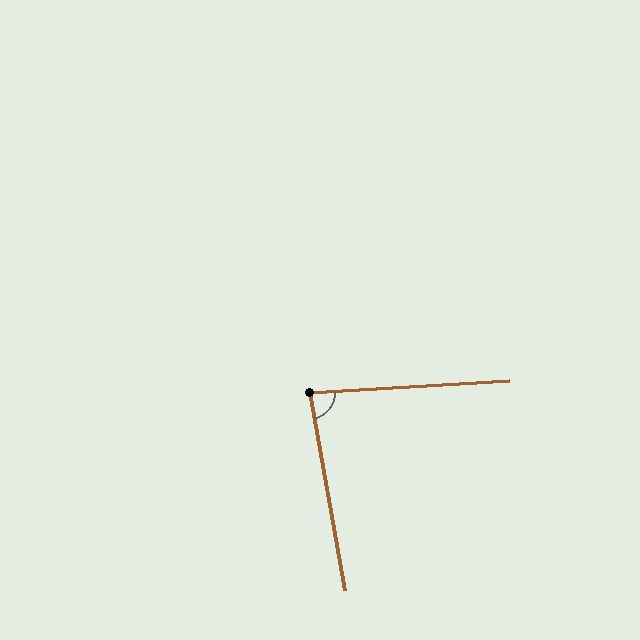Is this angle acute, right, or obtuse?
It is acute.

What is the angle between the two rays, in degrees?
Approximately 83 degrees.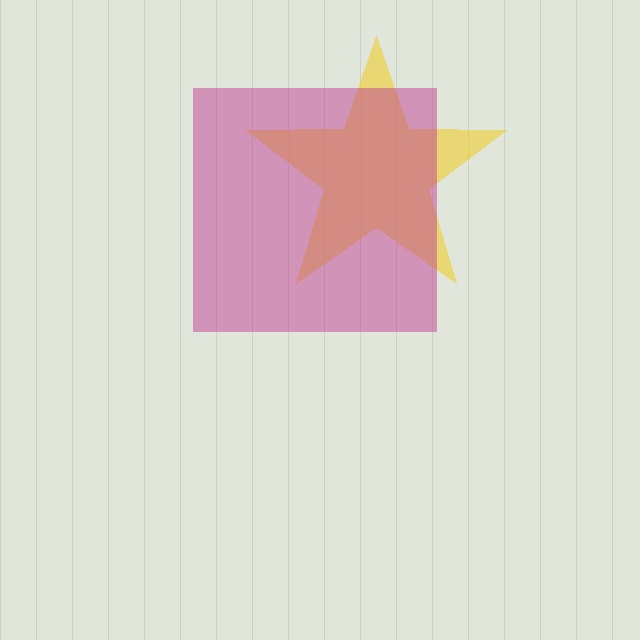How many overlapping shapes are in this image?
There are 2 overlapping shapes in the image.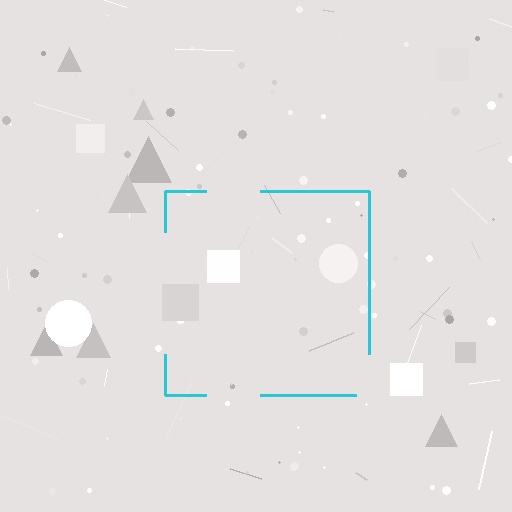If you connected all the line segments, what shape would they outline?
They would outline a square.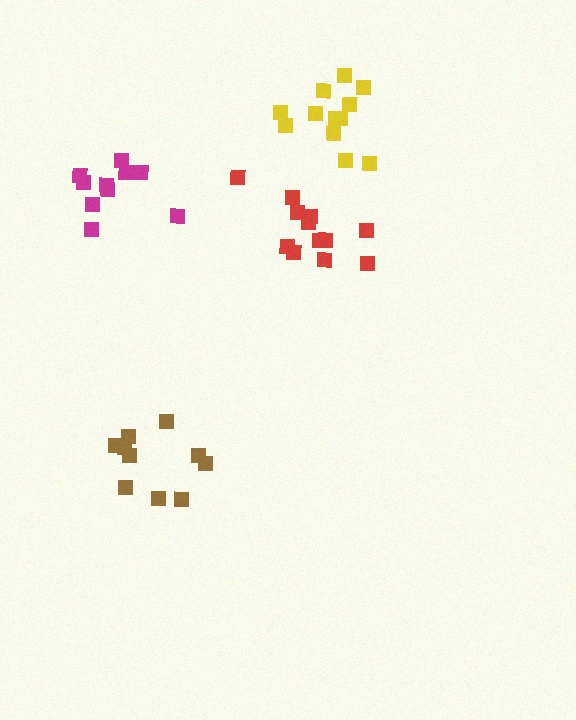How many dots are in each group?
Group 1: 10 dots, Group 2: 10 dots, Group 3: 12 dots, Group 4: 12 dots (44 total).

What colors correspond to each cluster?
The clusters are colored: magenta, brown, red, yellow.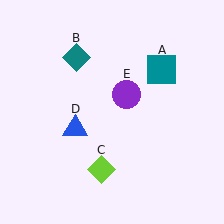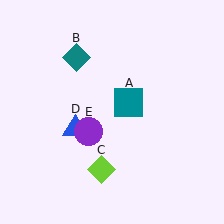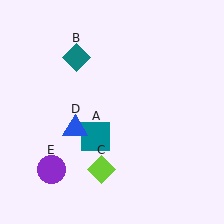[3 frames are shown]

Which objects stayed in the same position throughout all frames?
Teal diamond (object B) and lime diamond (object C) and blue triangle (object D) remained stationary.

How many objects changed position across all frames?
2 objects changed position: teal square (object A), purple circle (object E).